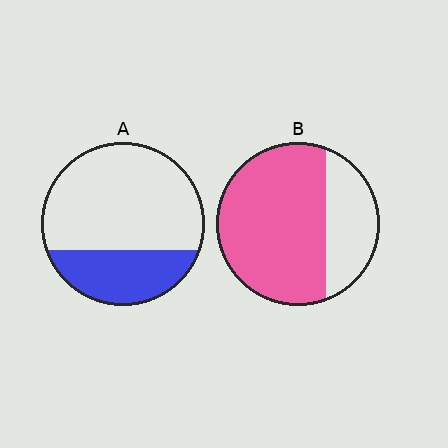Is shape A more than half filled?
No.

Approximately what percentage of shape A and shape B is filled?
A is approximately 30% and B is approximately 70%.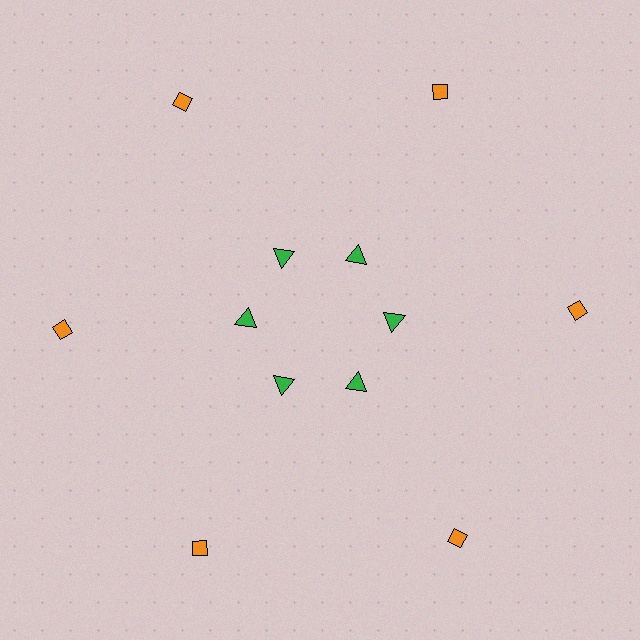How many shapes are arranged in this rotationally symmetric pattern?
There are 12 shapes, arranged in 6 groups of 2.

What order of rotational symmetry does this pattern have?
This pattern has 6-fold rotational symmetry.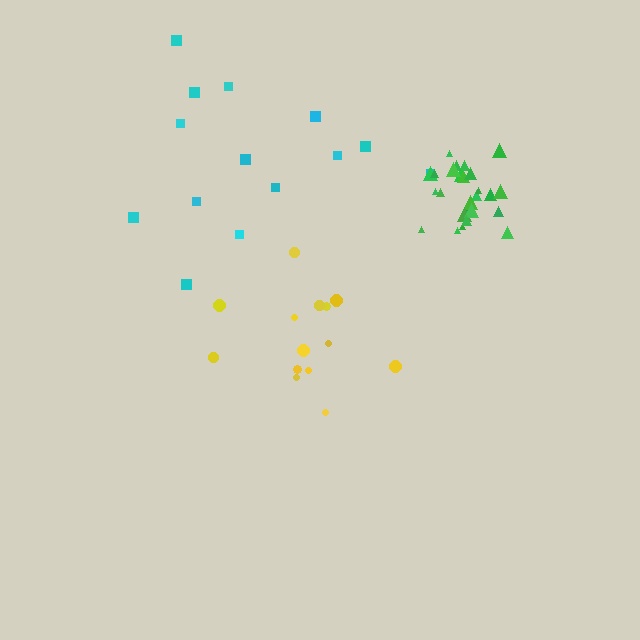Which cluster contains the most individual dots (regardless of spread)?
Green (26).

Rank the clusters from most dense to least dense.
green, yellow, cyan.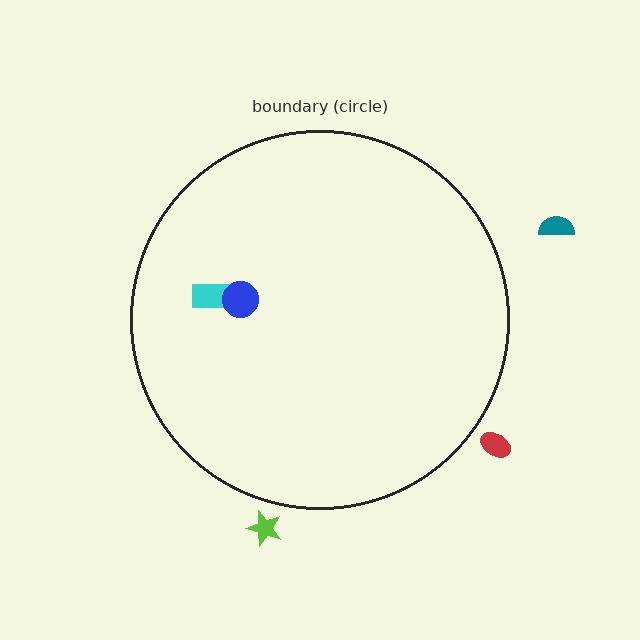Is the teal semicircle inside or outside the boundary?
Outside.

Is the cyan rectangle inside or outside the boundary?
Inside.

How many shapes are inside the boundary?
2 inside, 3 outside.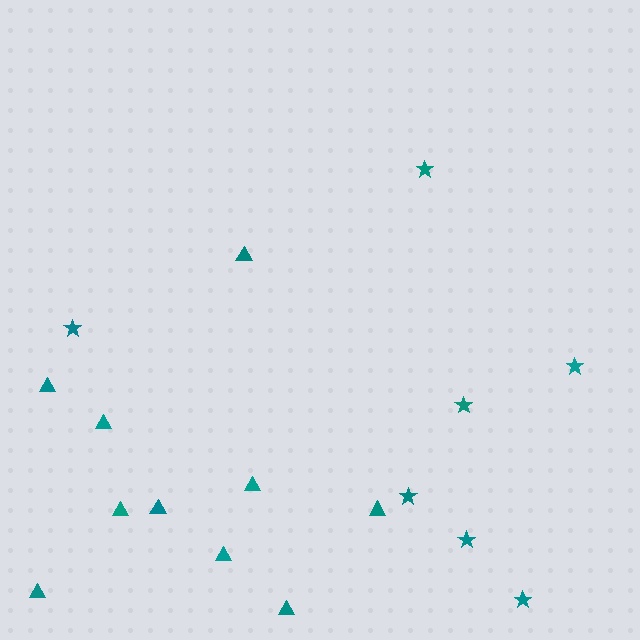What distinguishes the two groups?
There are 2 groups: one group of triangles (10) and one group of stars (7).